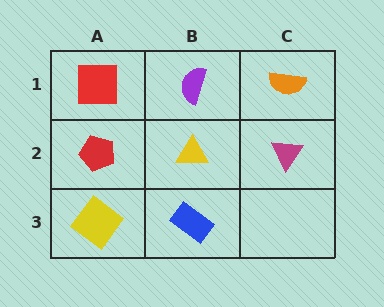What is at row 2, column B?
A yellow triangle.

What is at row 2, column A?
A red pentagon.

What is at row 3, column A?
A yellow diamond.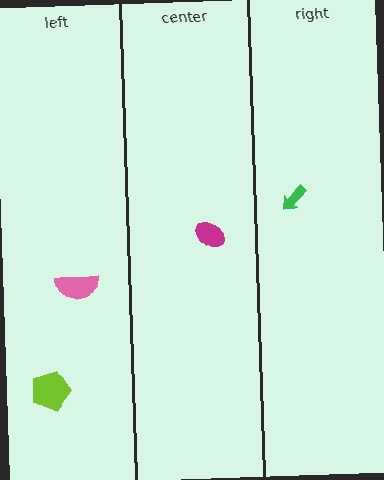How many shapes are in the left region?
2.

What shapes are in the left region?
The lime pentagon, the pink semicircle.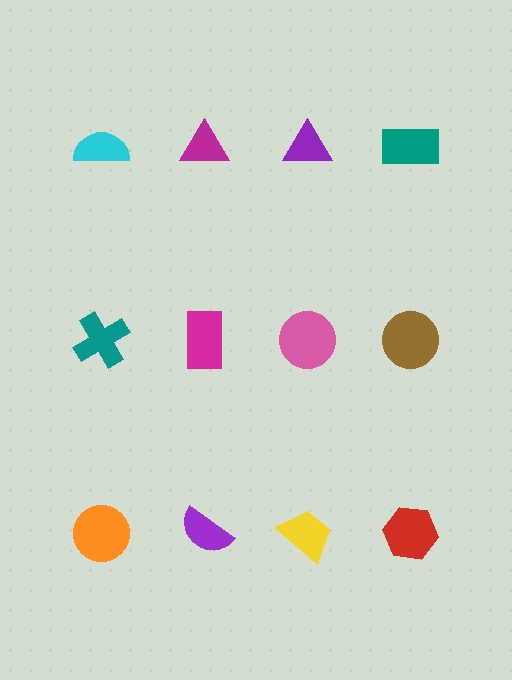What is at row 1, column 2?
A magenta triangle.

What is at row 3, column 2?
A purple semicircle.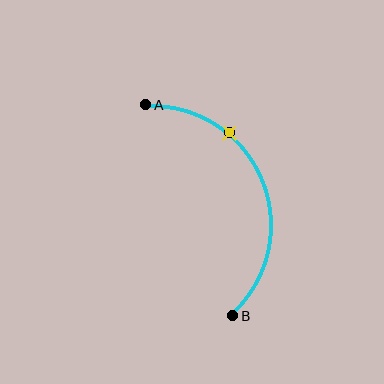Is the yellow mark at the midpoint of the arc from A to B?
No. The yellow mark lies on the arc but is closer to endpoint A. The arc midpoint would be at the point on the curve equidistant along the arc from both A and B.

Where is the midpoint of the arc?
The arc midpoint is the point on the curve farthest from the straight line joining A and B. It sits to the right of that line.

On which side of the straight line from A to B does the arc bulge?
The arc bulges to the right of the straight line connecting A and B.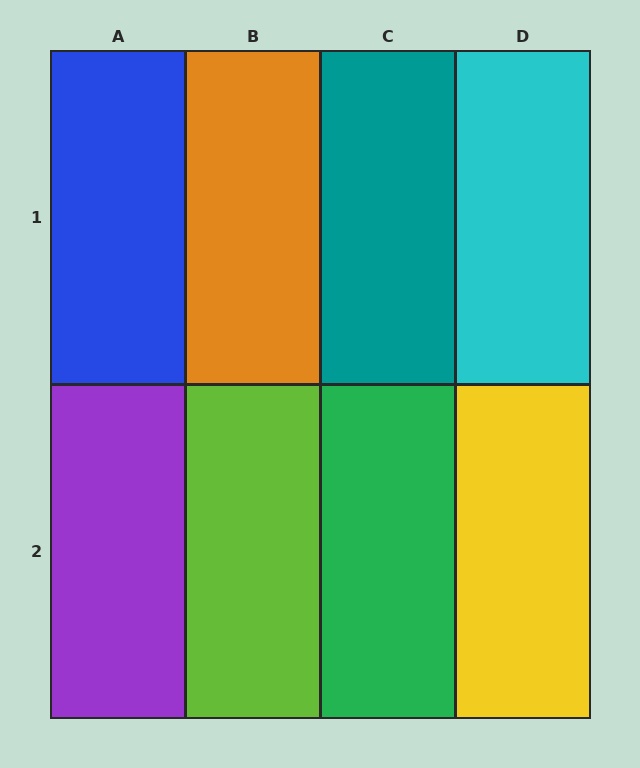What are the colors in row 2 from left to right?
Purple, lime, green, yellow.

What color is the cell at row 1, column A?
Blue.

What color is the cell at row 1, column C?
Teal.